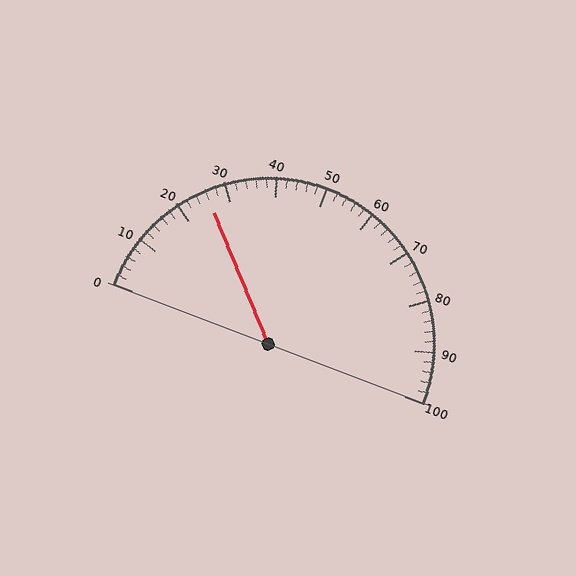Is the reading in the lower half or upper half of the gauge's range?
The reading is in the lower half of the range (0 to 100).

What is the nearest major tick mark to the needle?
The nearest major tick mark is 30.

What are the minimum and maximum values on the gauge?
The gauge ranges from 0 to 100.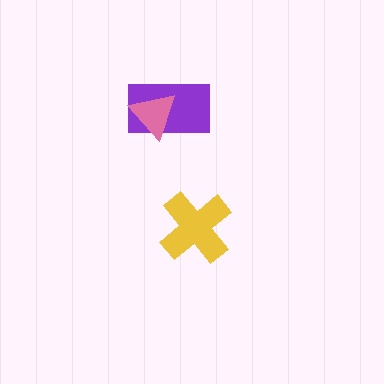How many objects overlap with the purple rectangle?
1 object overlaps with the purple rectangle.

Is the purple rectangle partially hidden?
Yes, it is partially covered by another shape.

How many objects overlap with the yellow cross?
0 objects overlap with the yellow cross.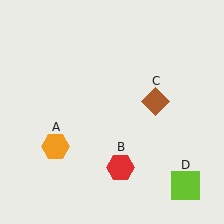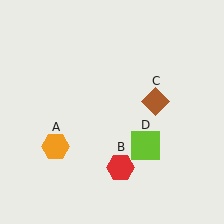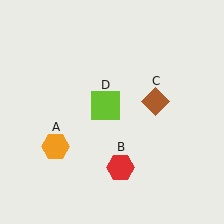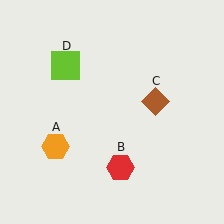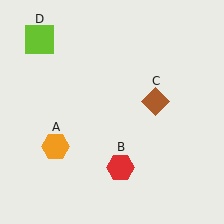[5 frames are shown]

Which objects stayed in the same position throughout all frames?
Orange hexagon (object A) and red hexagon (object B) and brown diamond (object C) remained stationary.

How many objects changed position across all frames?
1 object changed position: lime square (object D).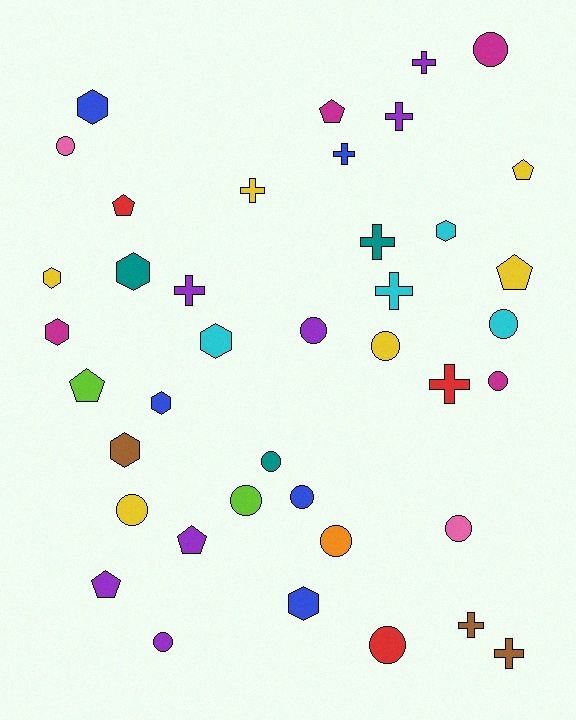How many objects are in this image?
There are 40 objects.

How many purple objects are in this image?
There are 7 purple objects.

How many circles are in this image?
There are 14 circles.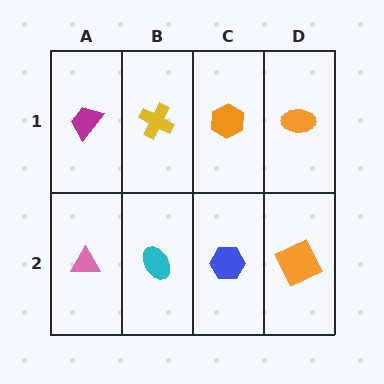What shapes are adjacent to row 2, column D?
An orange ellipse (row 1, column D), a blue hexagon (row 2, column C).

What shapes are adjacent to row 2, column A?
A magenta trapezoid (row 1, column A), a cyan ellipse (row 2, column B).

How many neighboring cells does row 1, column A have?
2.